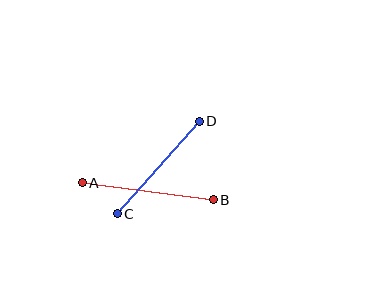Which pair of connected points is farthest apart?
Points A and B are farthest apart.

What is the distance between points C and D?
The distance is approximately 123 pixels.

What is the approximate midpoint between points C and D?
The midpoint is at approximately (158, 167) pixels.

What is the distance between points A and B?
The distance is approximately 132 pixels.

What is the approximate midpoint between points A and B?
The midpoint is at approximately (148, 191) pixels.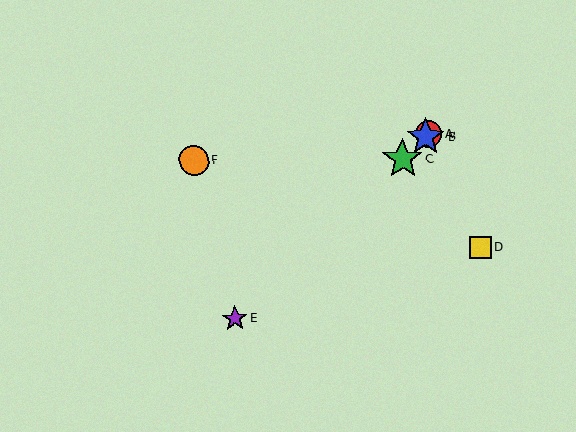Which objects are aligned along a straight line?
Objects A, B, C, E are aligned along a straight line.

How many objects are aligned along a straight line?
4 objects (A, B, C, E) are aligned along a straight line.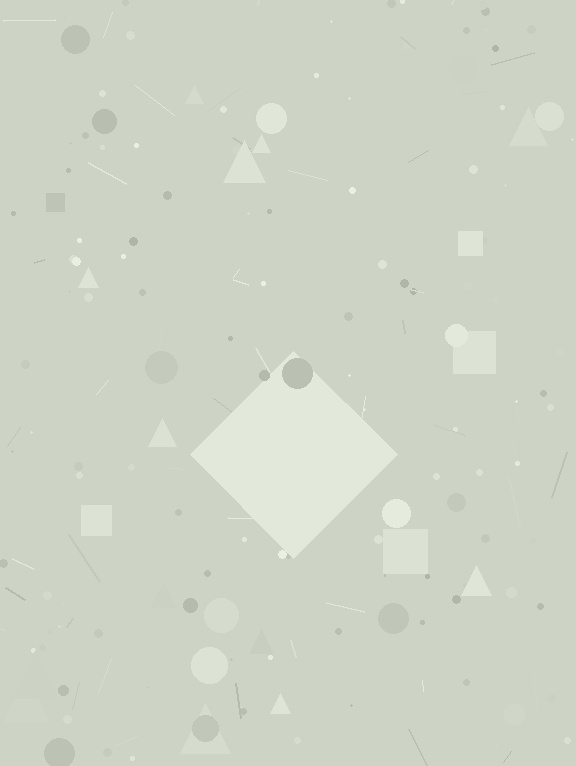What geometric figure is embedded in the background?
A diamond is embedded in the background.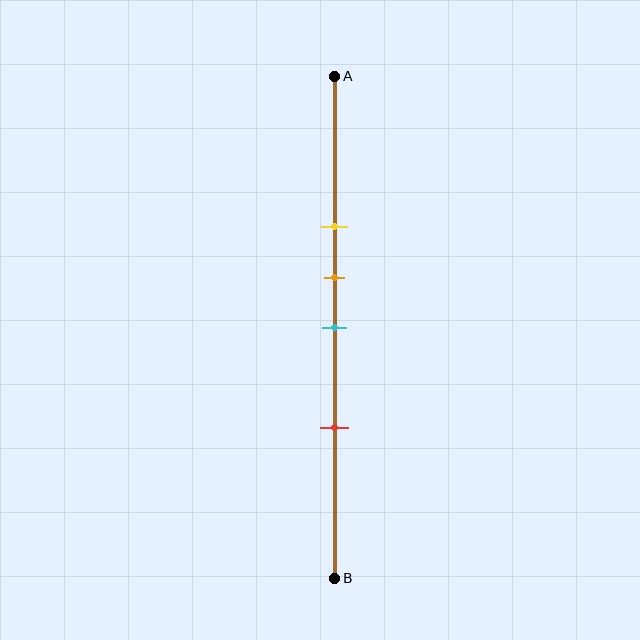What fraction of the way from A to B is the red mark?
The red mark is approximately 70% (0.7) of the way from A to B.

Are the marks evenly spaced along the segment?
No, the marks are not evenly spaced.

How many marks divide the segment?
There are 4 marks dividing the segment.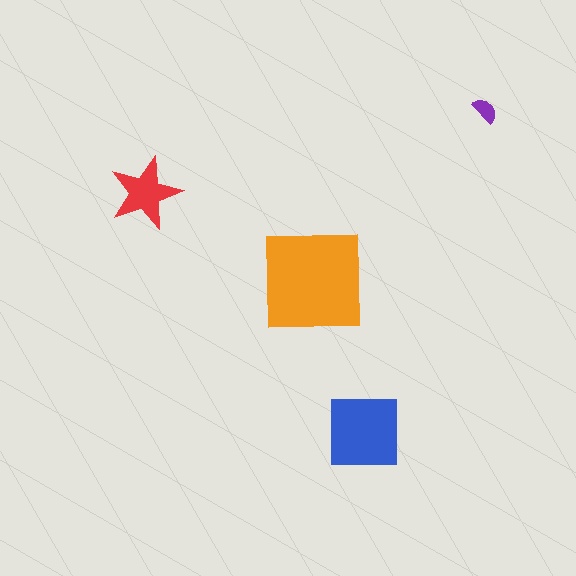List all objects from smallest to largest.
The purple semicircle, the red star, the blue square, the orange square.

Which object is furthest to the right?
The purple semicircle is rightmost.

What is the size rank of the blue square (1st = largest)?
2nd.